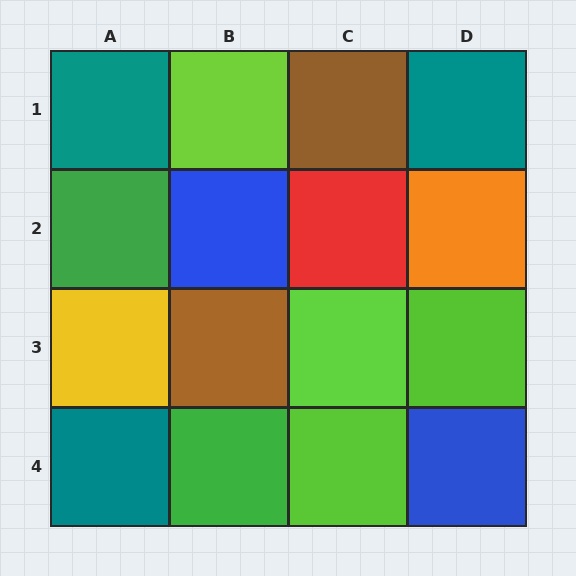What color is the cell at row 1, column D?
Teal.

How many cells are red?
1 cell is red.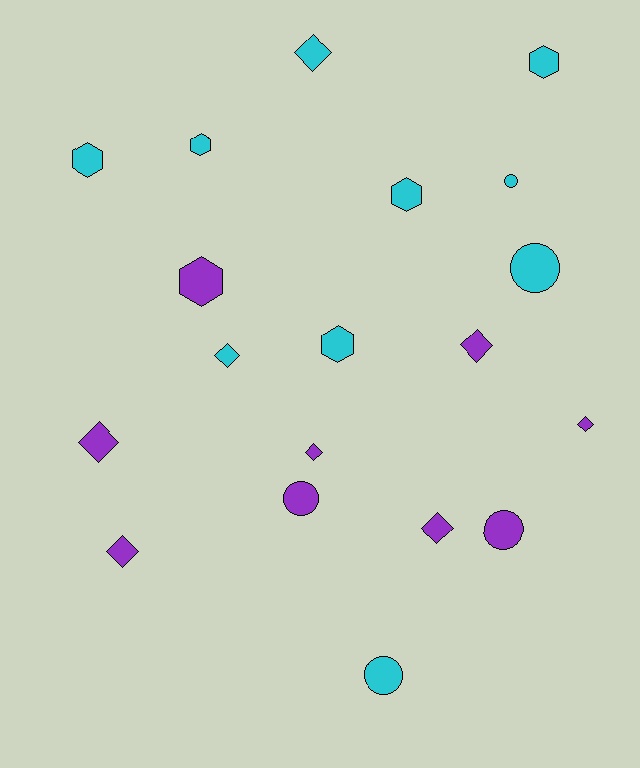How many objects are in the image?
There are 19 objects.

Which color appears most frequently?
Cyan, with 10 objects.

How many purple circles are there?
There are 2 purple circles.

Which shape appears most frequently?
Diamond, with 8 objects.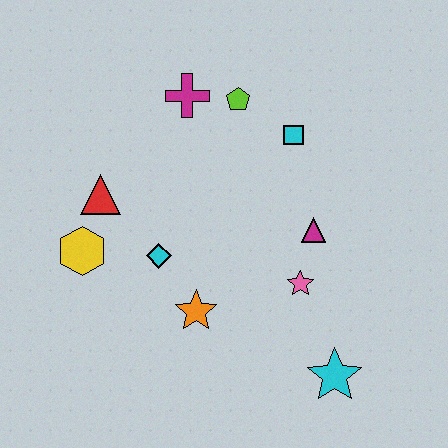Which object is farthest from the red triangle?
The cyan star is farthest from the red triangle.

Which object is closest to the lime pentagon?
The magenta cross is closest to the lime pentagon.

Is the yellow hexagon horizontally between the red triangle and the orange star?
No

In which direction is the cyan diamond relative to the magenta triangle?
The cyan diamond is to the left of the magenta triangle.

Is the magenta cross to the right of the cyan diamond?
Yes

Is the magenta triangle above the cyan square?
No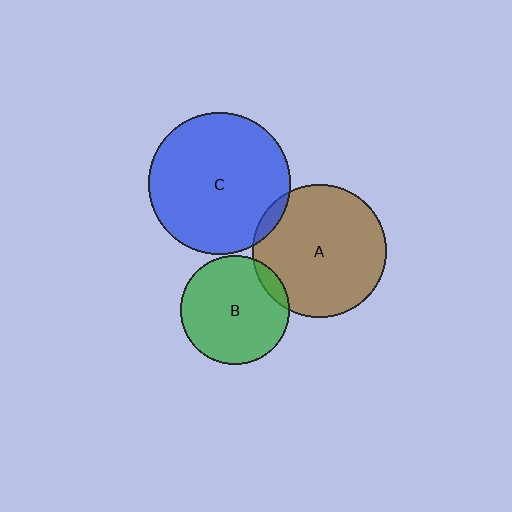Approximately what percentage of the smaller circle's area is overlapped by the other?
Approximately 10%.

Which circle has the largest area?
Circle C (blue).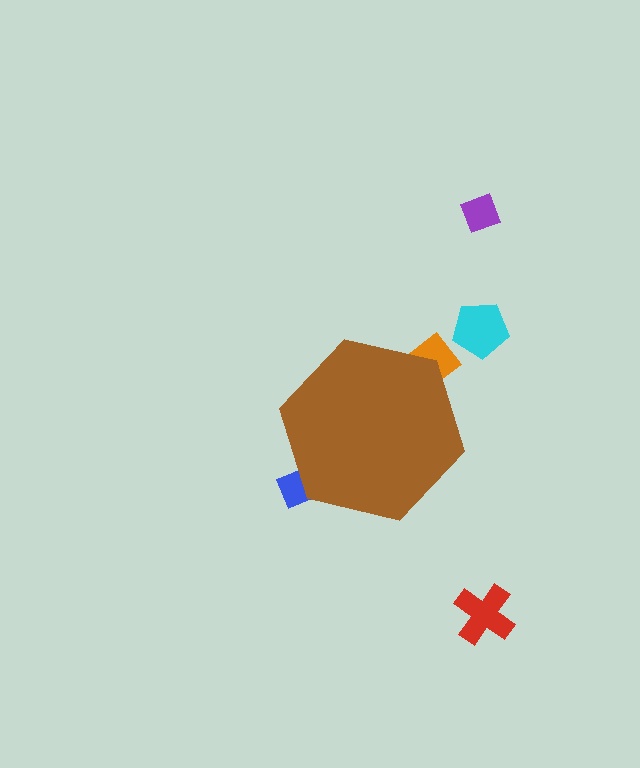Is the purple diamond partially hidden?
No, the purple diamond is fully visible.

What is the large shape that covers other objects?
A brown hexagon.